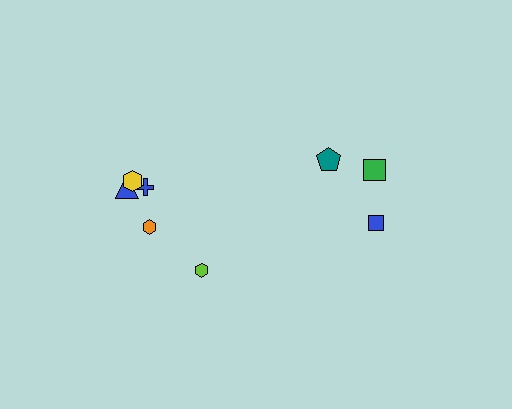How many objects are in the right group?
There are 3 objects.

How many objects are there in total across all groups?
There are 8 objects.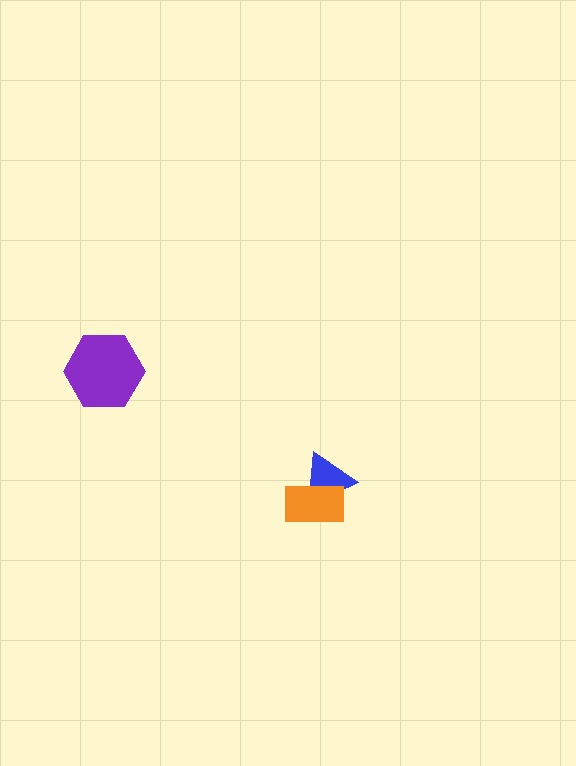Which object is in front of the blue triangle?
The orange rectangle is in front of the blue triangle.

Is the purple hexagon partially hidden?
No, no other shape covers it.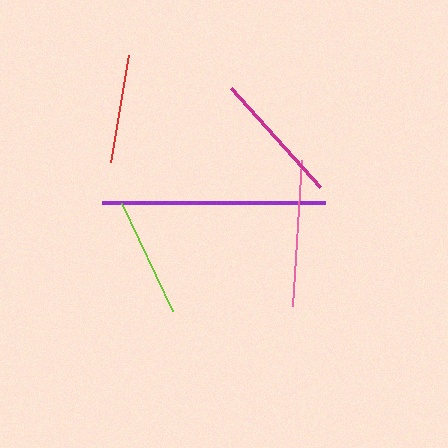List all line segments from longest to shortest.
From longest to shortest: purple, pink, magenta, lime, red.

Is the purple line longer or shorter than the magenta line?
The purple line is longer than the magenta line.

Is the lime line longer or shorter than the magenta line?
The magenta line is longer than the lime line.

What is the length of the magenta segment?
The magenta segment is approximately 134 pixels long.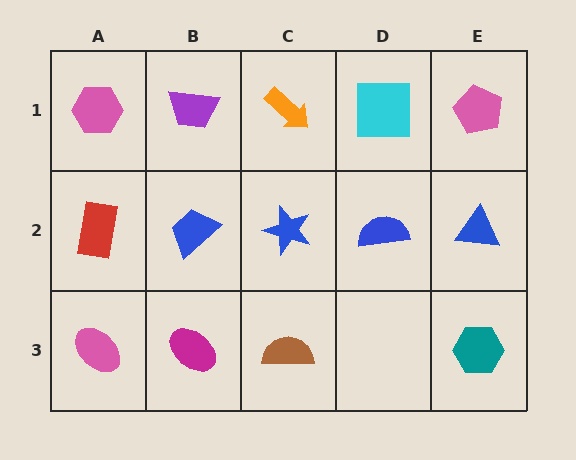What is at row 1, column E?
A pink pentagon.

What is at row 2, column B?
A blue trapezoid.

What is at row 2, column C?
A blue star.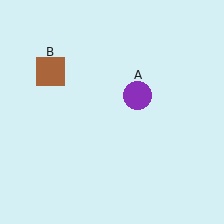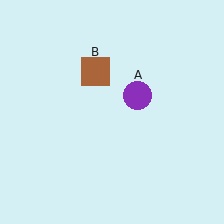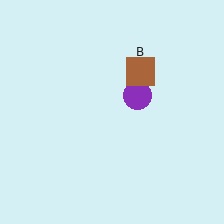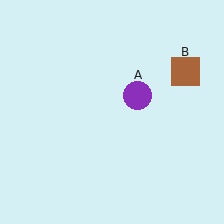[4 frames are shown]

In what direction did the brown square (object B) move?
The brown square (object B) moved right.